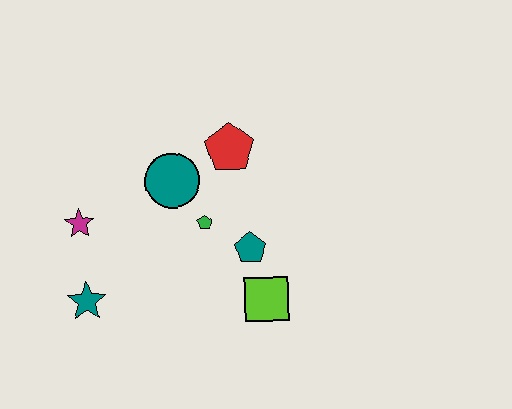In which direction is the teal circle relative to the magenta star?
The teal circle is to the right of the magenta star.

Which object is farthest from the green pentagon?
The teal star is farthest from the green pentagon.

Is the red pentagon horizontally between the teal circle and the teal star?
No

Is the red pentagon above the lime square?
Yes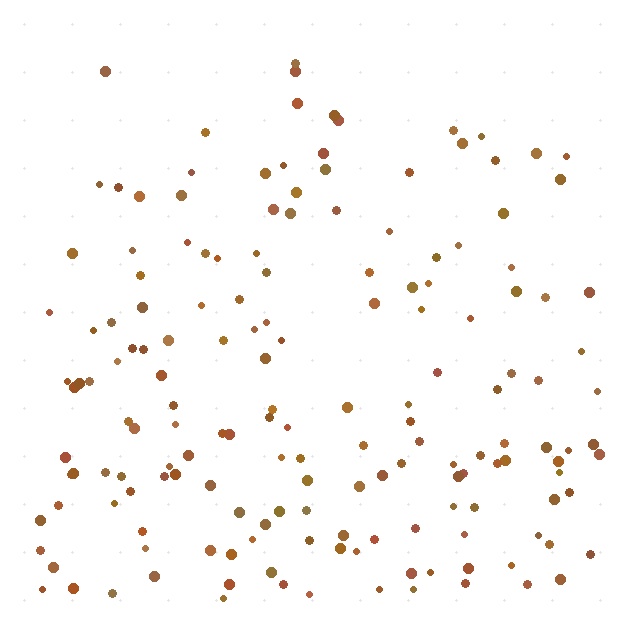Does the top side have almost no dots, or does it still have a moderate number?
Still a moderate number, just noticeably fewer than the bottom.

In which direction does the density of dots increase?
From top to bottom, with the bottom side densest.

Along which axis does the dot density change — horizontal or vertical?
Vertical.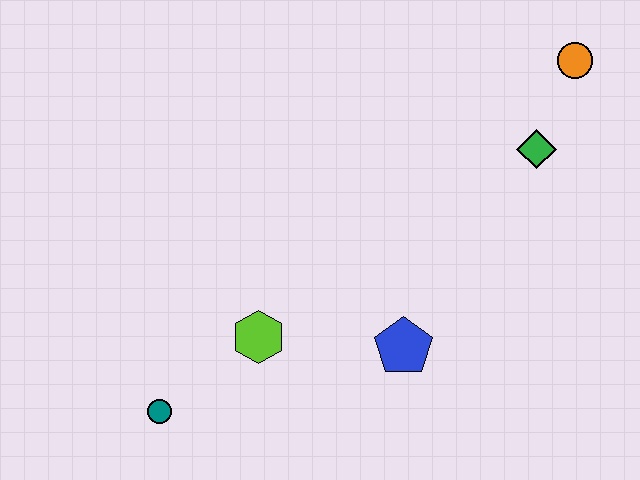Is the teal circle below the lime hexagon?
Yes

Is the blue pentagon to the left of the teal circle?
No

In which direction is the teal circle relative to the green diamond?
The teal circle is to the left of the green diamond.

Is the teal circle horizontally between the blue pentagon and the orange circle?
No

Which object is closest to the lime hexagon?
The teal circle is closest to the lime hexagon.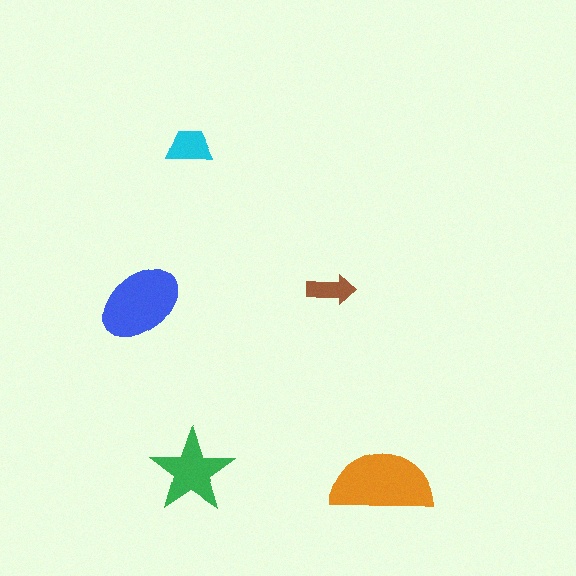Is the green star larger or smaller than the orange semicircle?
Smaller.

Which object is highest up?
The cyan trapezoid is topmost.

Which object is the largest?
The orange semicircle.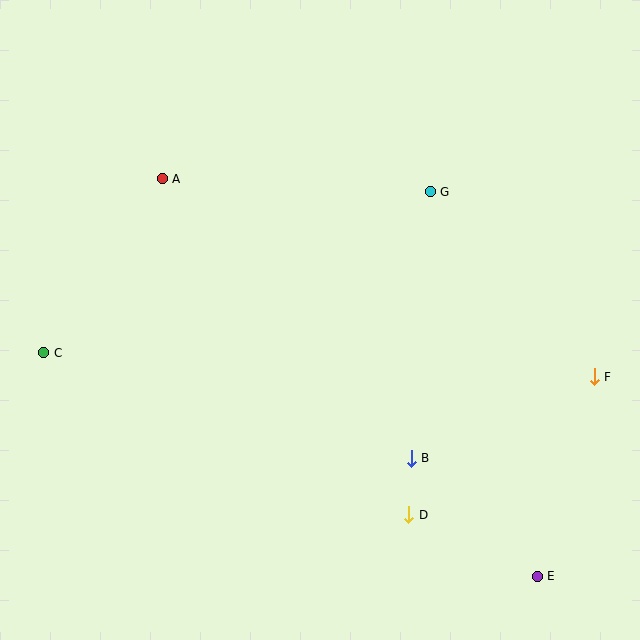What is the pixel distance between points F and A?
The distance between F and A is 475 pixels.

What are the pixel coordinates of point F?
Point F is at (594, 377).